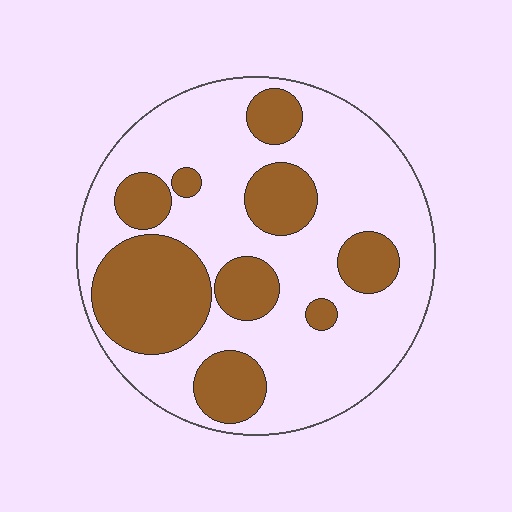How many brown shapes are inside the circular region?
9.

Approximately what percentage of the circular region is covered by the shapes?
Approximately 35%.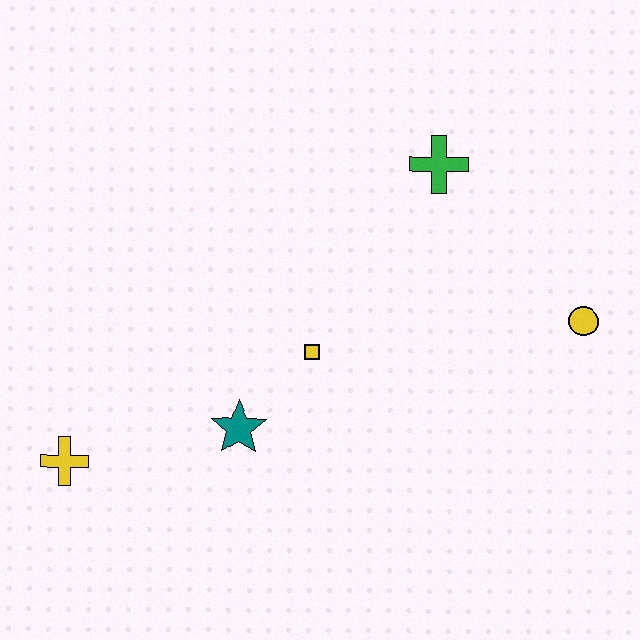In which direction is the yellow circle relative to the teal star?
The yellow circle is to the right of the teal star.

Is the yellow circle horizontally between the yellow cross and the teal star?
No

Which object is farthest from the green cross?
The yellow cross is farthest from the green cross.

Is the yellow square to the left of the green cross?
Yes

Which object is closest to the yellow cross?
The teal star is closest to the yellow cross.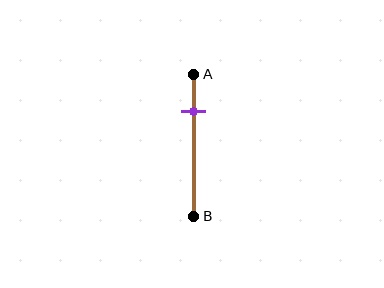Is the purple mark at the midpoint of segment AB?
No, the mark is at about 25% from A, not at the 50% midpoint.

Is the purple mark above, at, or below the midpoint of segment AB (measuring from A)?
The purple mark is above the midpoint of segment AB.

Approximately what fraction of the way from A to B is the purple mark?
The purple mark is approximately 25% of the way from A to B.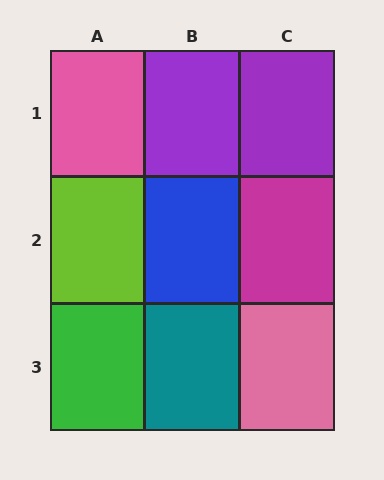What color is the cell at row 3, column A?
Green.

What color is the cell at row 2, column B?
Blue.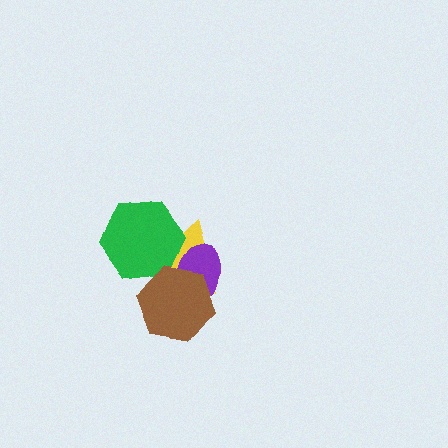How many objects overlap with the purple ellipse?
3 objects overlap with the purple ellipse.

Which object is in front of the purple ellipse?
The brown hexagon is in front of the purple ellipse.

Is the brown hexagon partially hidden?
No, no other shape covers it.